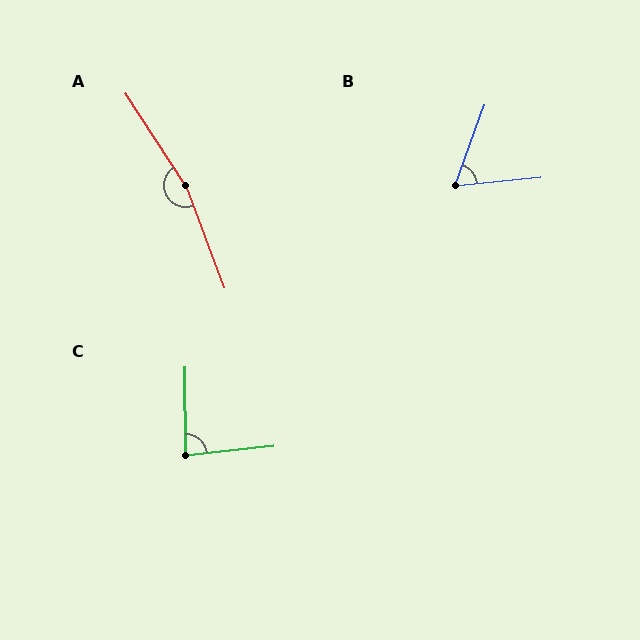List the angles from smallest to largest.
B (64°), C (84°), A (168°).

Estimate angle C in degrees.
Approximately 84 degrees.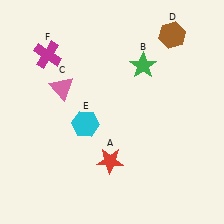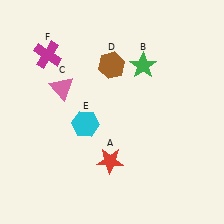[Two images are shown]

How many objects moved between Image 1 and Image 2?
1 object moved between the two images.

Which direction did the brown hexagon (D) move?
The brown hexagon (D) moved left.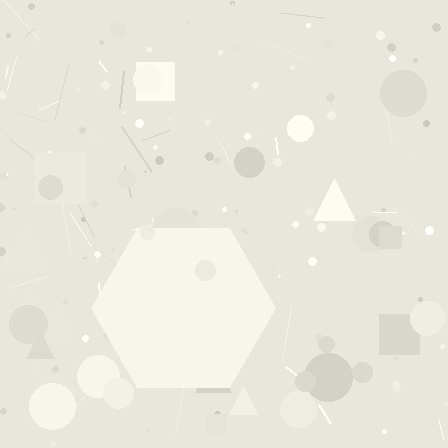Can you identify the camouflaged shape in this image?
The camouflaged shape is a hexagon.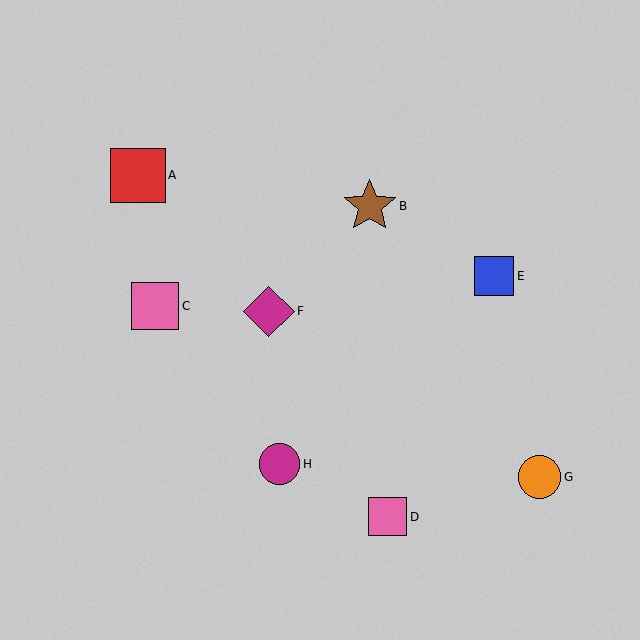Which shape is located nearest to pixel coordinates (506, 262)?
The blue square (labeled E) at (494, 276) is nearest to that location.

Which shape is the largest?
The red square (labeled A) is the largest.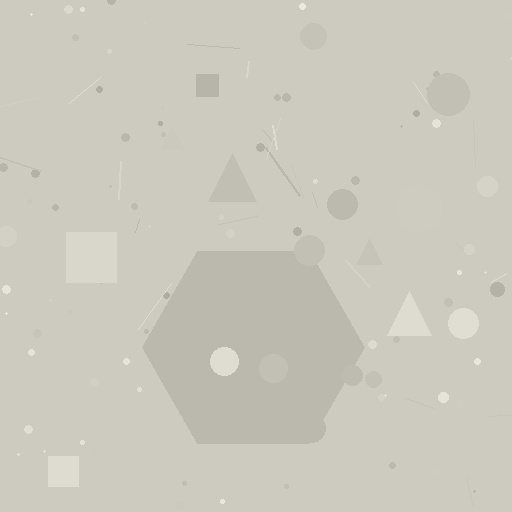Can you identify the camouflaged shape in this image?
The camouflaged shape is a hexagon.